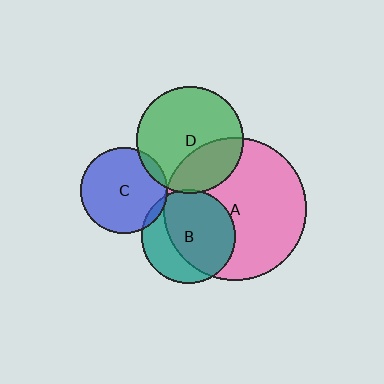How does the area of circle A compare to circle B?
Approximately 2.3 times.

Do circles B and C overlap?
Yes.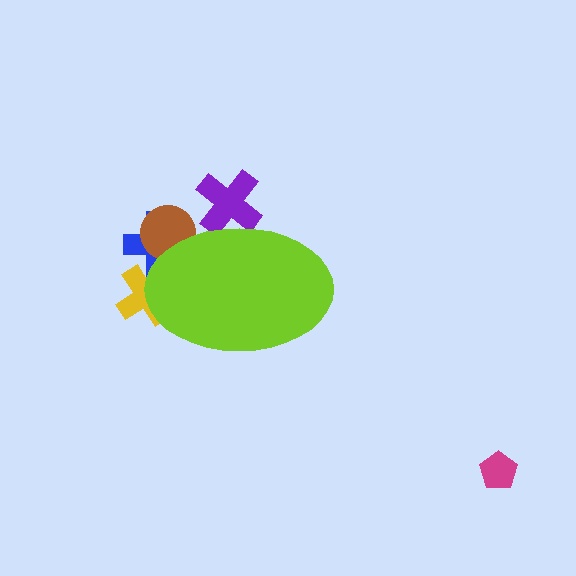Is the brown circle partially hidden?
Yes, the brown circle is partially hidden behind the lime ellipse.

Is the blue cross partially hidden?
Yes, the blue cross is partially hidden behind the lime ellipse.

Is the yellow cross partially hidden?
Yes, the yellow cross is partially hidden behind the lime ellipse.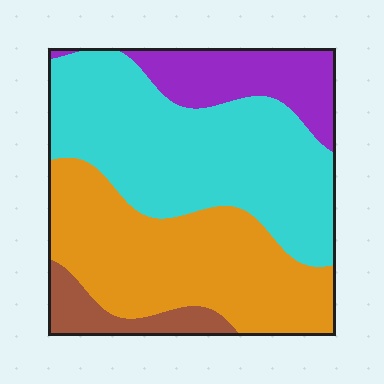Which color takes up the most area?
Cyan, at roughly 40%.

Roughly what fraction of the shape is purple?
Purple covers around 15% of the shape.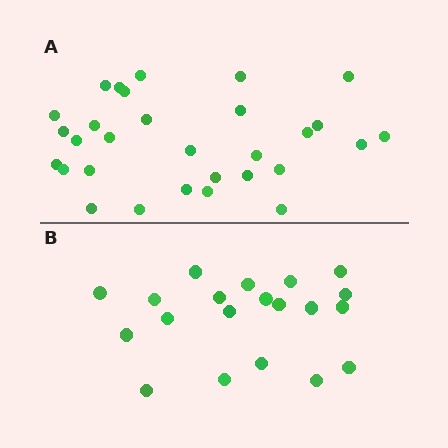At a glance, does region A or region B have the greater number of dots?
Region A (the top region) has more dots.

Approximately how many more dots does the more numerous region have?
Region A has roughly 10 or so more dots than region B.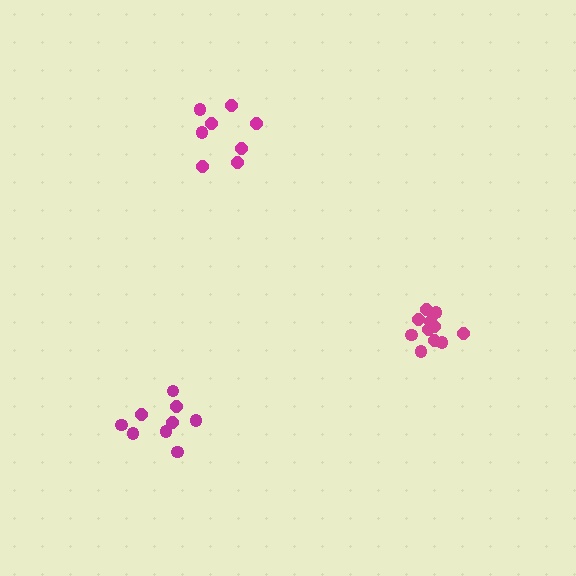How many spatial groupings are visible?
There are 3 spatial groupings.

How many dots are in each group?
Group 1: 9 dots, Group 2: 9 dots, Group 3: 11 dots (29 total).